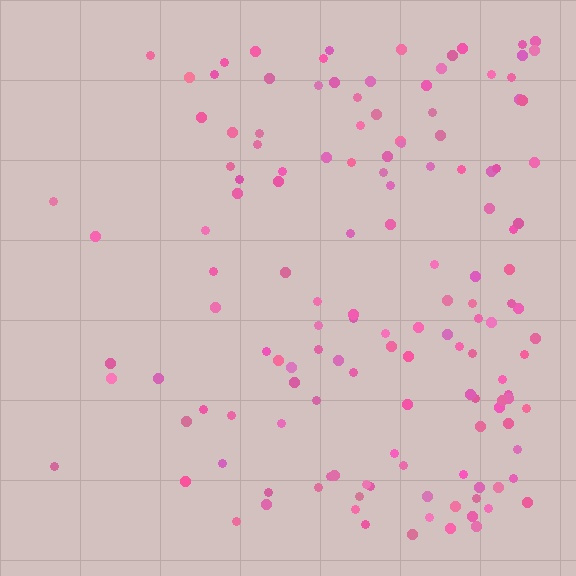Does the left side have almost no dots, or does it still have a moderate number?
Still a moderate number, just noticeably fewer than the right.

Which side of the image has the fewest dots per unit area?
The left.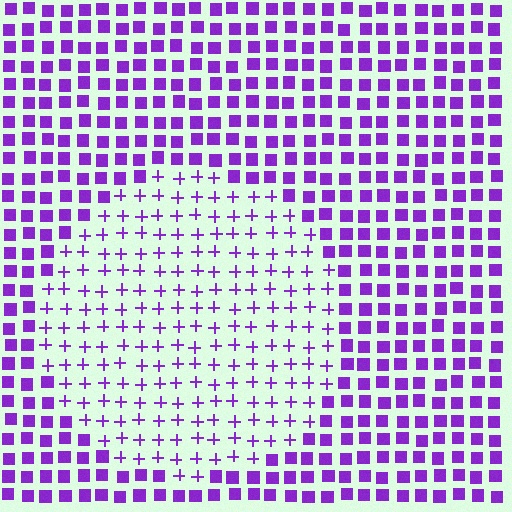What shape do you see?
I see a circle.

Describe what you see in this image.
The image is filled with small purple elements arranged in a uniform grid. A circle-shaped region contains plus signs, while the surrounding area contains squares. The boundary is defined purely by the change in element shape.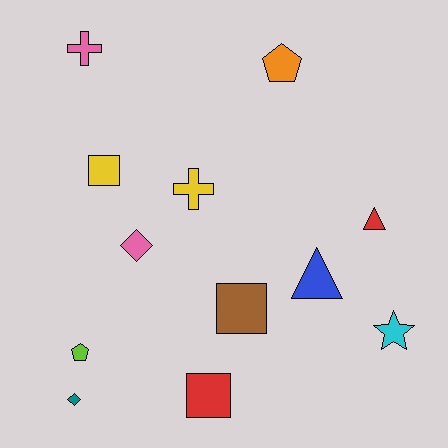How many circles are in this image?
There are no circles.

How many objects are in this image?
There are 12 objects.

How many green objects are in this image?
There are no green objects.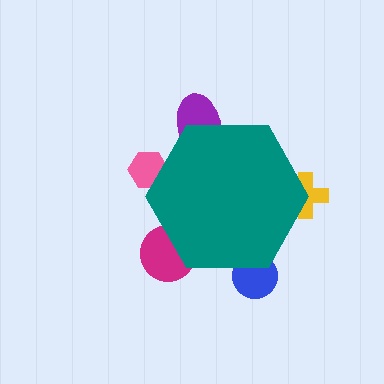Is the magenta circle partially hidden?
Yes, the magenta circle is partially hidden behind the teal hexagon.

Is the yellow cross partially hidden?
Yes, the yellow cross is partially hidden behind the teal hexagon.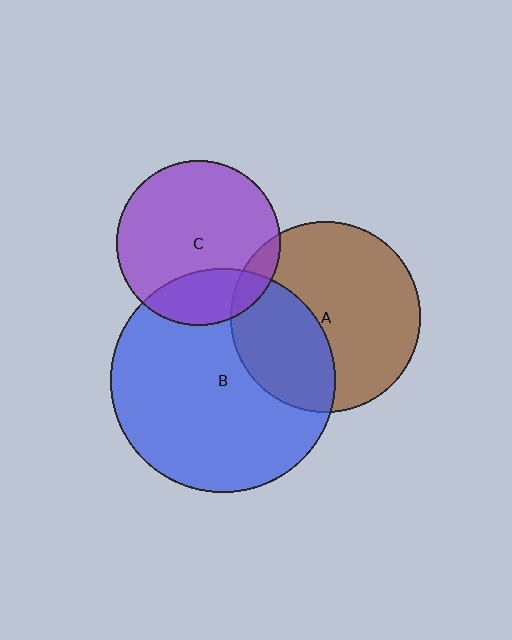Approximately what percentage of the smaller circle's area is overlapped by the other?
Approximately 25%.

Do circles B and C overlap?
Yes.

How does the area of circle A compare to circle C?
Approximately 1.3 times.